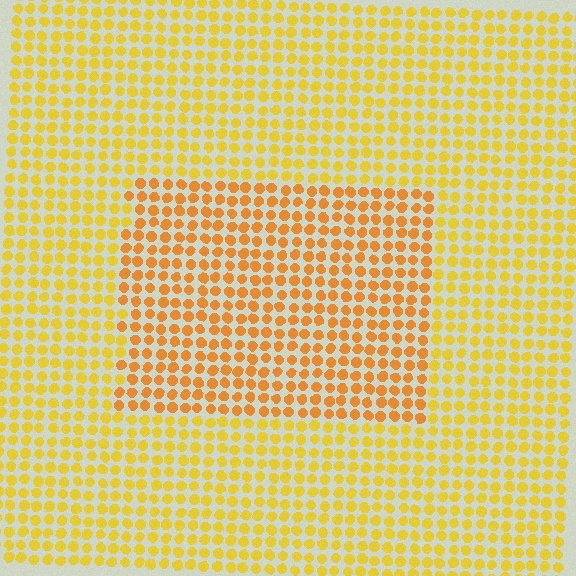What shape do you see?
I see a rectangle.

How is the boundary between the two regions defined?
The boundary is defined purely by a slight shift in hue (about 22 degrees). Spacing, size, and orientation are identical on both sides.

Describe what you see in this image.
The image is filled with small yellow elements in a uniform arrangement. A rectangle-shaped region is visible where the elements are tinted to a slightly different hue, forming a subtle color boundary.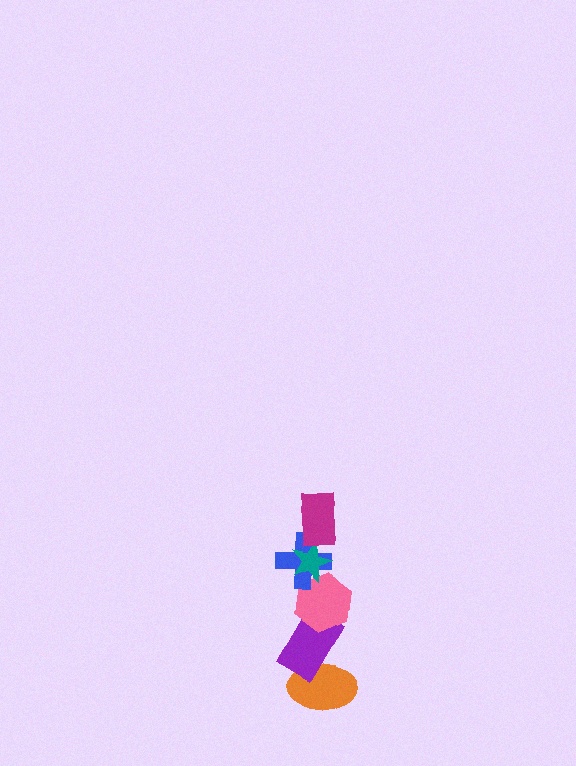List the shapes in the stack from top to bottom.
From top to bottom: the magenta rectangle, the teal star, the blue cross, the pink hexagon, the purple rectangle, the orange ellipse.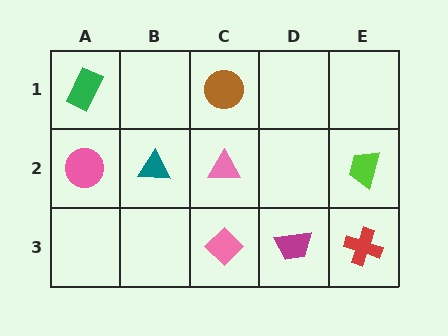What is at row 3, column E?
A red cross.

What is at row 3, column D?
A magenta trapezoid.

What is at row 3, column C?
A pink diamond.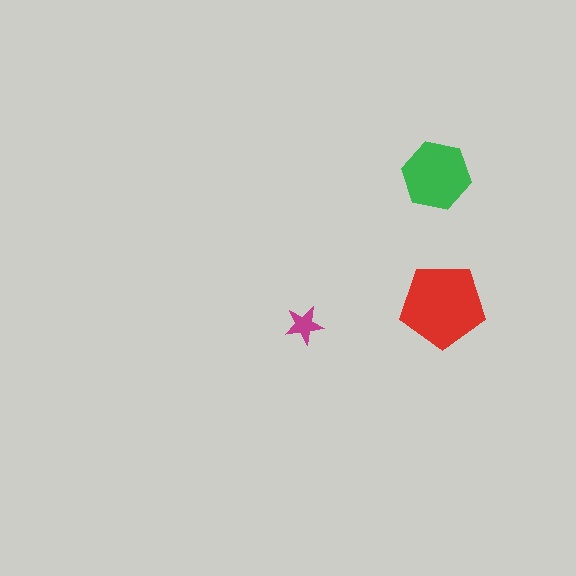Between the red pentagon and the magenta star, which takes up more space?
The red pentagon.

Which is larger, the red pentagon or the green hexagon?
The red pentagon.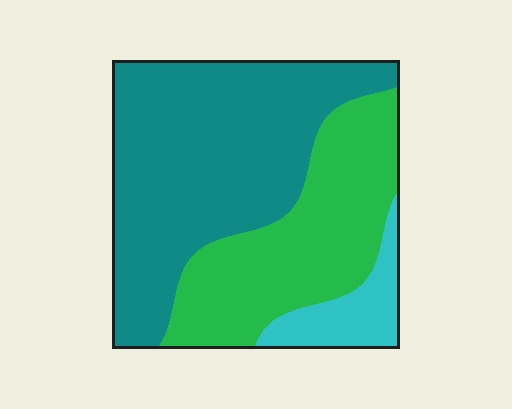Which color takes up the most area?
Teal, at roughly 55%.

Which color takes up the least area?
Cyan, at roughly 10%.